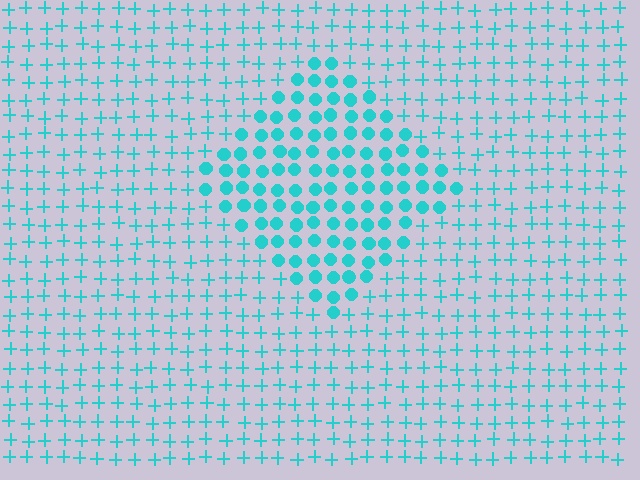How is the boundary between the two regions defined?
The boundary is defined by a change in element shape: circles inside vs. plus signs outside. All elements share the same color and spacing.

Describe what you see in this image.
The image is filled with small cyan elements arranged in a uniform grid. A diamond-shaped region contains circles, while the surrounding area contains plus signs. The boundary is defined purely by the change in element shape.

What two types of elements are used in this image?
The image uses circles inside the diamond region and plus signs outside it.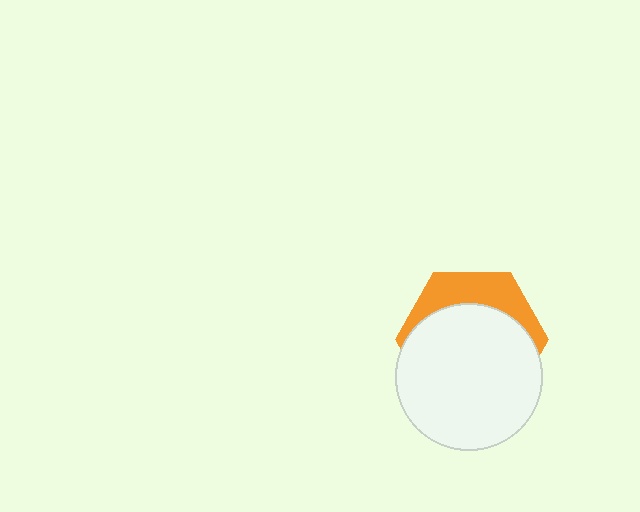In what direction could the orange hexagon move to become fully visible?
The orange hexagon could move up. That would shift it out from behind the white circle entirely.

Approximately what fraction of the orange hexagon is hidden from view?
Roughly 69% of the orange hexagon is hidden behind the white circle.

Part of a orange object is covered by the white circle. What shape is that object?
It is a hexagon.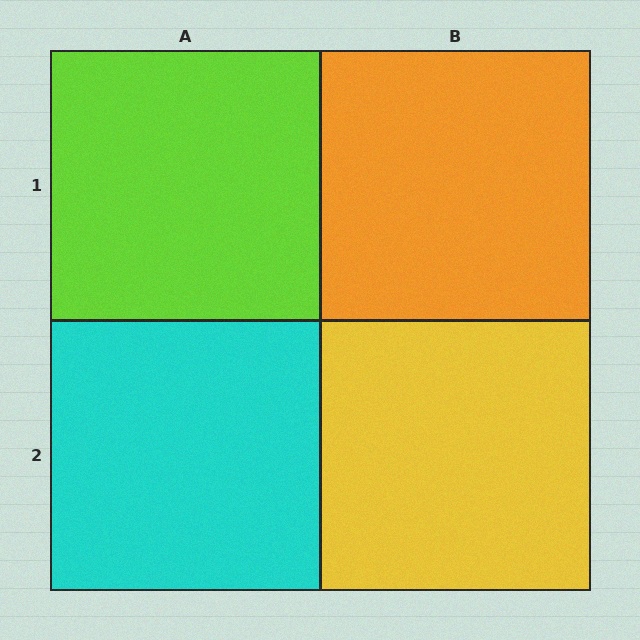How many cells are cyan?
1 cell is cyan.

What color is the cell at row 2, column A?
Cyan.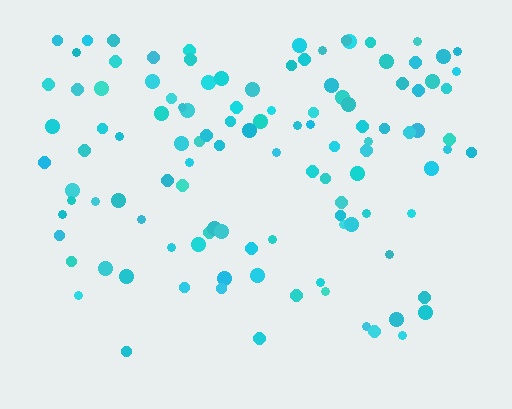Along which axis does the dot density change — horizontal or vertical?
Vertical.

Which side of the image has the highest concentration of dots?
The top.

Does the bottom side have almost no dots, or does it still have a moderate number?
Still a moderate number, just noticeably fewer than the top.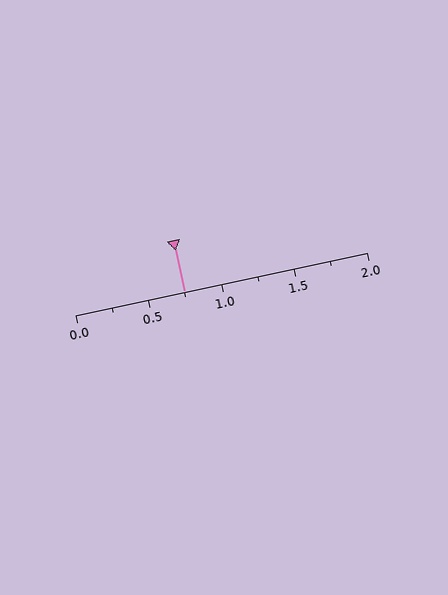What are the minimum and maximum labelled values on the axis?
The axis runs from 0.0 to 2.0.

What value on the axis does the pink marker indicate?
The marker indicates approximately 0.75.